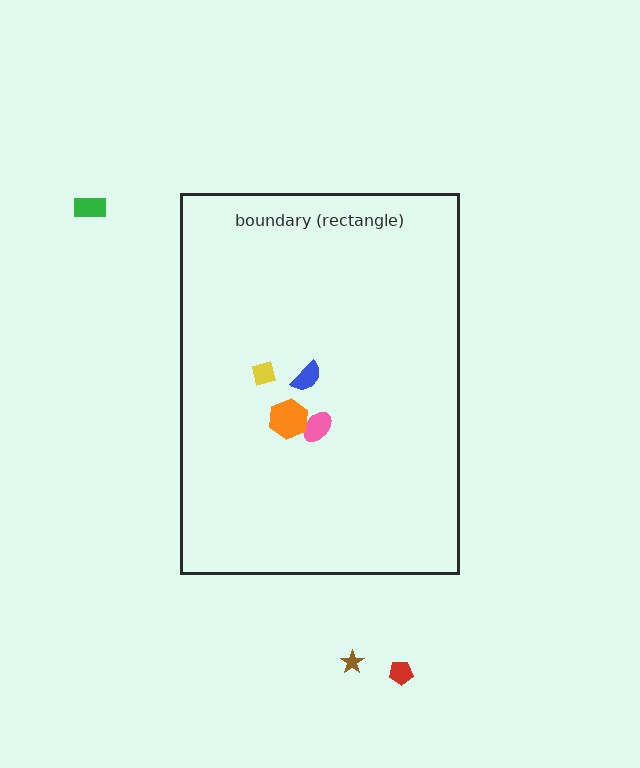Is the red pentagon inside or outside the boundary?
Outside.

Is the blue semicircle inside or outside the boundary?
Inside.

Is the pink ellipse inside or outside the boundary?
Inside.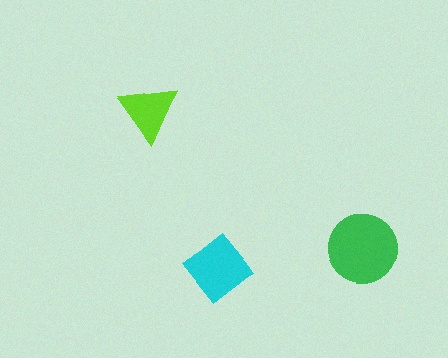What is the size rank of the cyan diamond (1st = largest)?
2nd.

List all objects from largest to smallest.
The green circle, the cyan diamond, the lime triangle.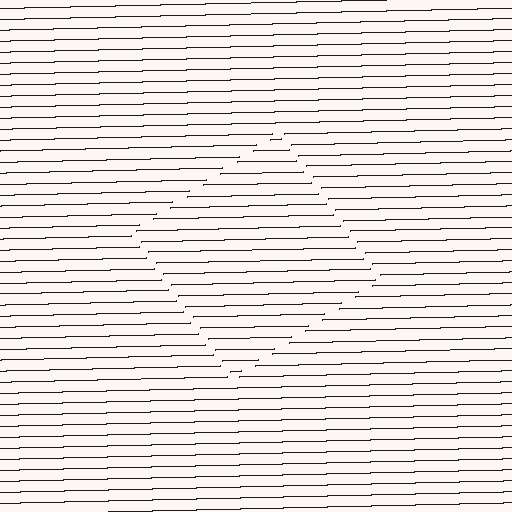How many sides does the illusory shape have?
4 sides — the line-ends trace a square.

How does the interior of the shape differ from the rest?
The interior of the shape contains the same grating, shifted by half a period — the contour is defined by the phase discontinuity where line-ends from the inner and outer gratings abut.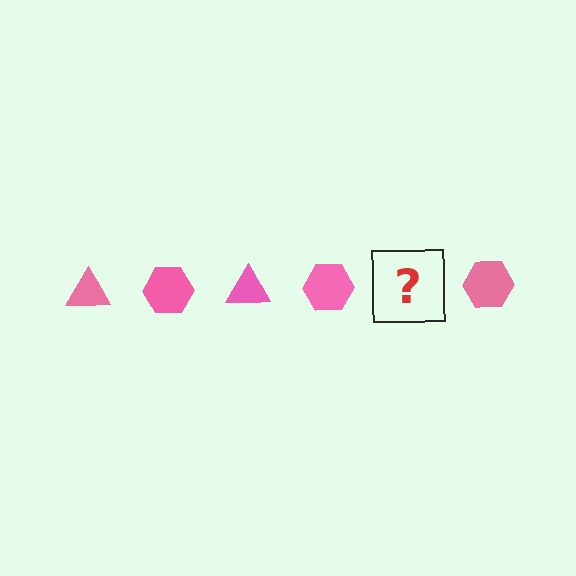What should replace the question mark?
The question mark should be replaced with a pink triangle.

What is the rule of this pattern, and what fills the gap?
The rule is that the pattern cycles through triangle, hexagon shapes in pink. The gap should be filled with a pink triangle.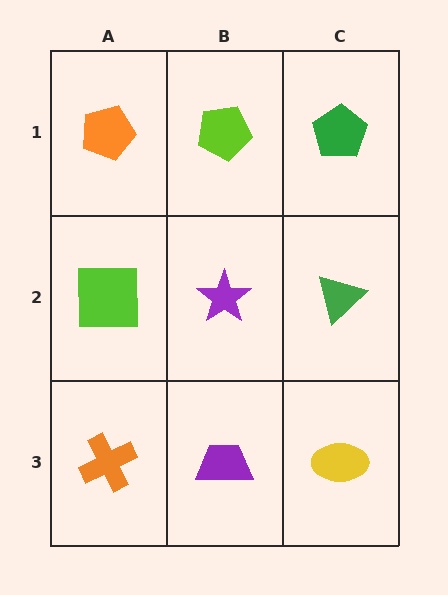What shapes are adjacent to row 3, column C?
A green triangle (row 2, column C), a purple trapezoid (row 3, column B).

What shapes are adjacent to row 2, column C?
A green pentagon (row 1, column C), a yellow ellipse (row 3, column C), a purple star (row 2, column B).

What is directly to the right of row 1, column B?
A green pentagon.